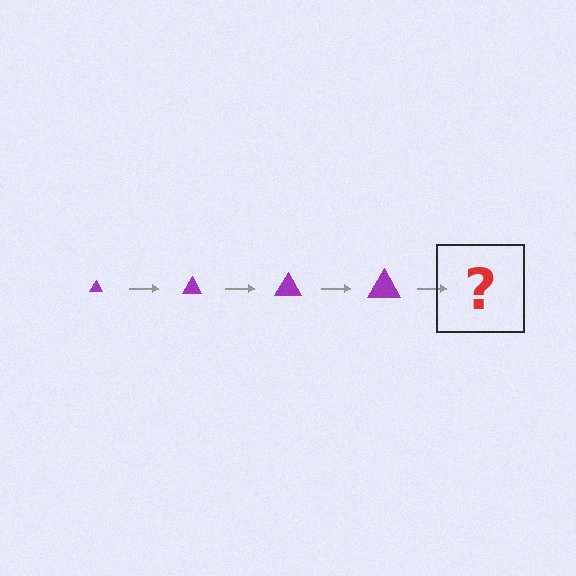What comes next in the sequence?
The next element should be a purple triangle, larger than the previous one.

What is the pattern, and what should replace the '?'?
The pattern is that the triangle gets progressively larger each step. The '?' should be a purple triangle, larger than the previous one.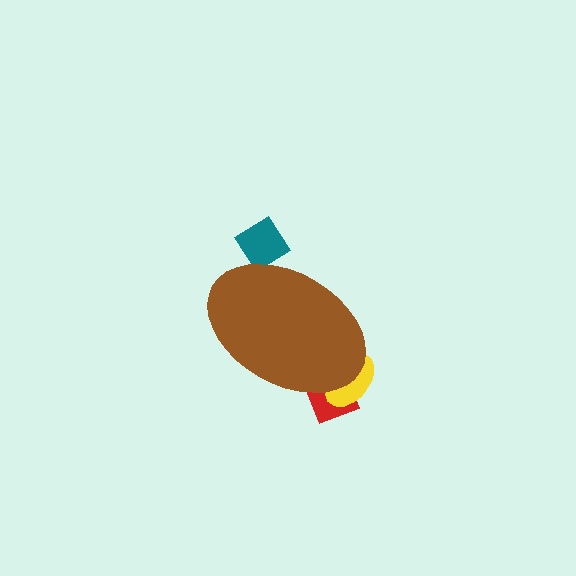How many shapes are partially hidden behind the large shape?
3 shapes are partially hidden.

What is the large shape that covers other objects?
A brown ellipse.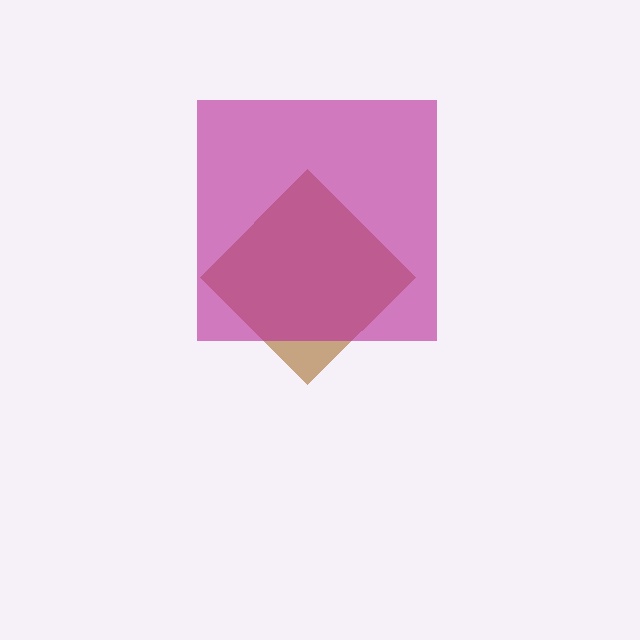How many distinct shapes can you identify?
There are 2 distinct shapes: a brown diamond, a magenta square.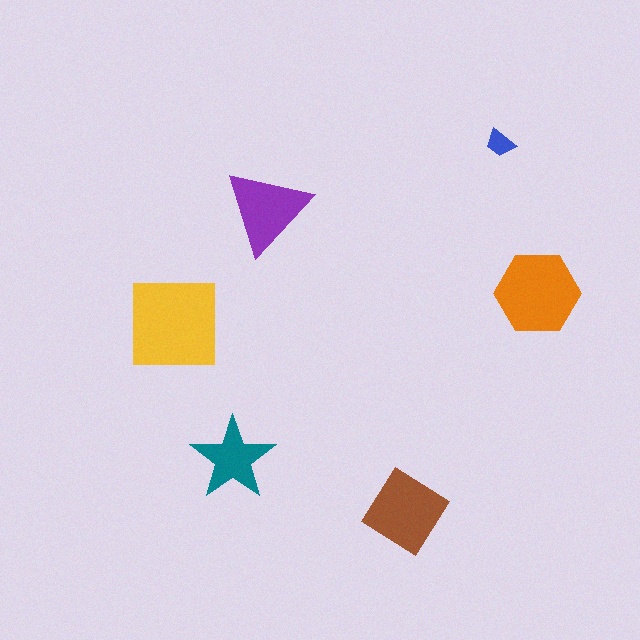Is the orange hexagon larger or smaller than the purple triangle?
Larger.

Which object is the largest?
The yellow square.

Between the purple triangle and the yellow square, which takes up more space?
The yellow square.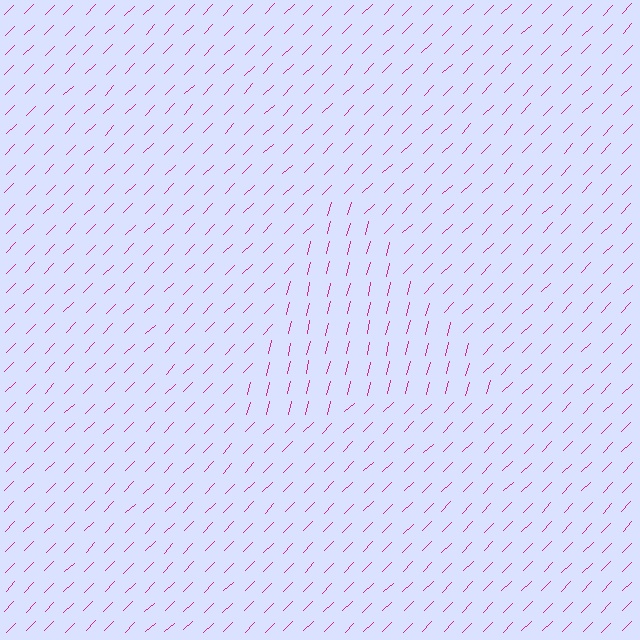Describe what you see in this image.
The image is filled with small magenta line segments. A triangle region in the image has lines oriented differently from the surrounding lines, creating a visible texture boundary.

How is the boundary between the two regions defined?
The boundary is defined purely by a change in line orientation (approximately 31 degrees difference). All lines are the same color and thickness.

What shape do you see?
I see a triangle.